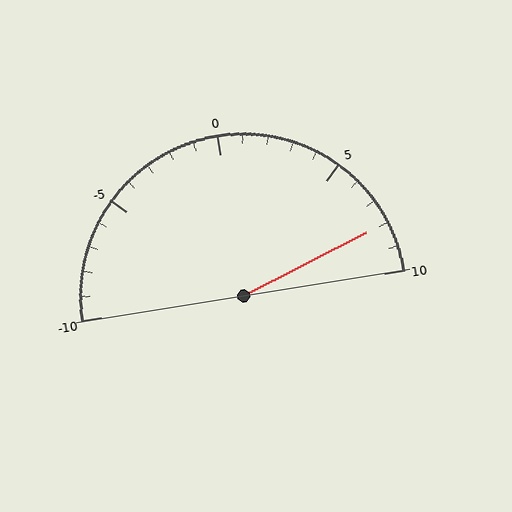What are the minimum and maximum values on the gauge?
The gauge ranges from -10 to 10.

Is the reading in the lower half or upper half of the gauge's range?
The reading is in the upper half of the range (-10 to 10).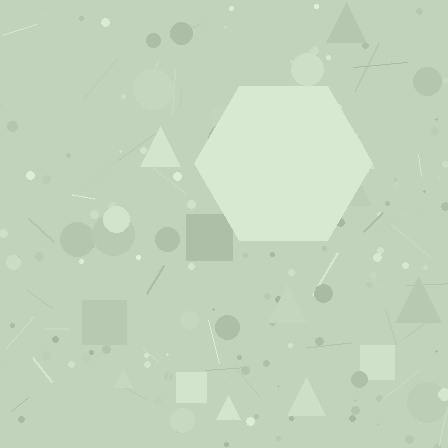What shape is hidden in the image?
A hexagon is hidden in the image.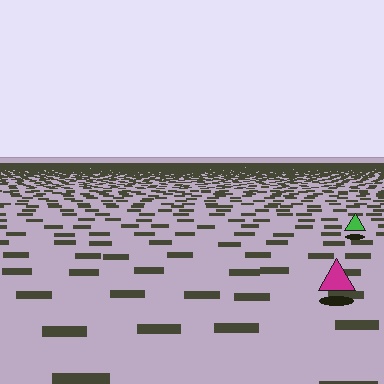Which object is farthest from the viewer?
The green triangle is farthest from the viewer. It appears smaller and the ground texture around it is denser.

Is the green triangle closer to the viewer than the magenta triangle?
No. The magenta triangle is closer — you can tell from the texture gradient: the ground texture is coarser near it.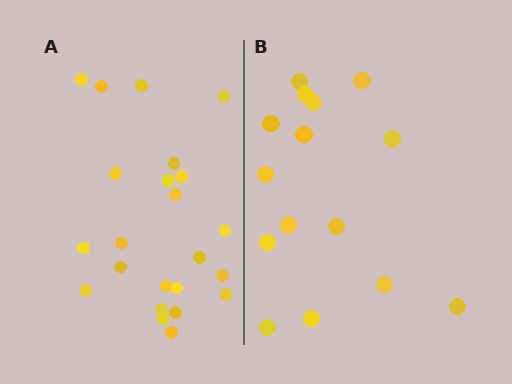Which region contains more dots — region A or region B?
Region A (the left region) has more dots.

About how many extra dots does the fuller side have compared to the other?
Region A has roughly 8 or so more dots than region B.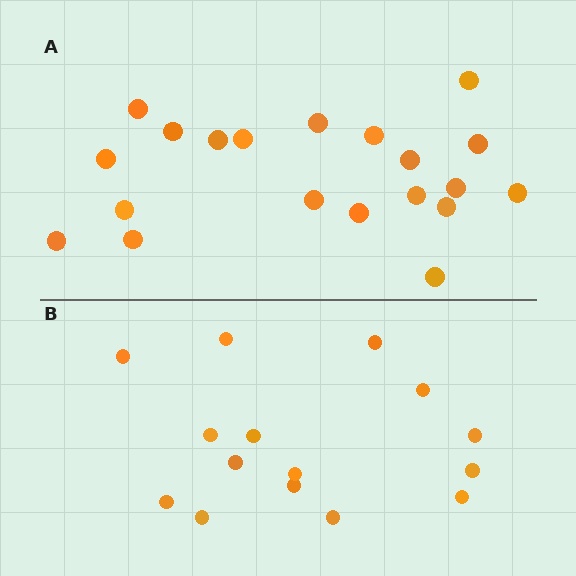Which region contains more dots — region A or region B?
Region A (the top region) has more dots.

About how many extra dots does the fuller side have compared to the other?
Region A has about 5 more dots than region B.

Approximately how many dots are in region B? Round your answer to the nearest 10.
About 20 dots. (The exact count is 15, which rounds to 20.)